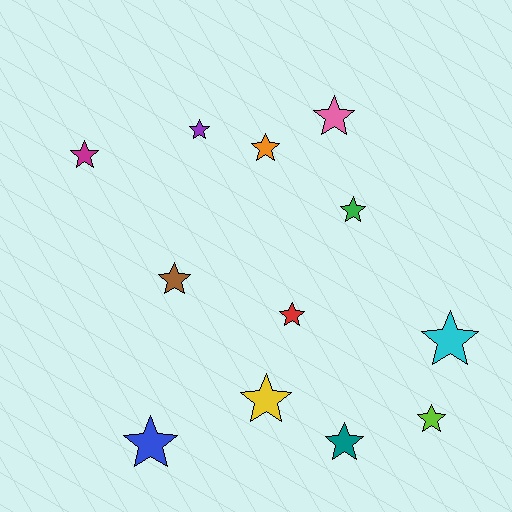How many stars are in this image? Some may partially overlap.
There are 12 stars.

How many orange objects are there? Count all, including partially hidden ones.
There is 1 orange object.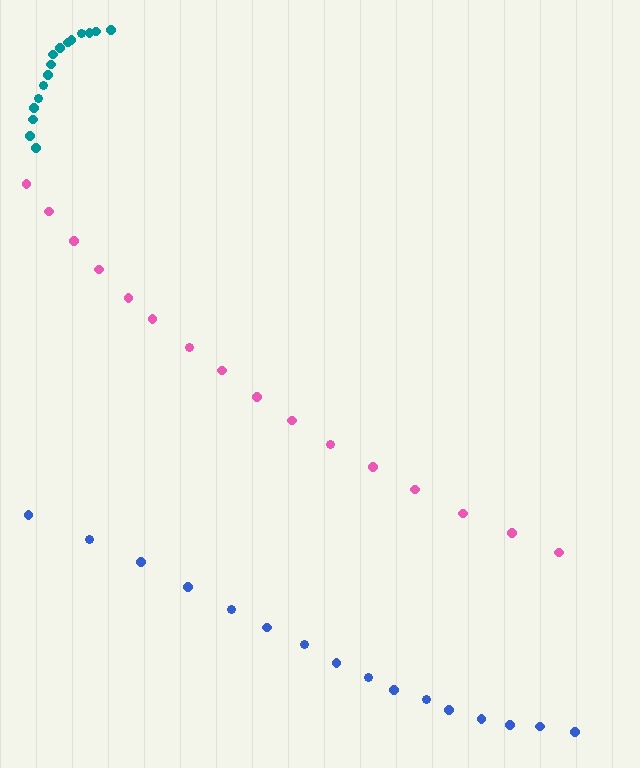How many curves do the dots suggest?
There are 3 distinct paths.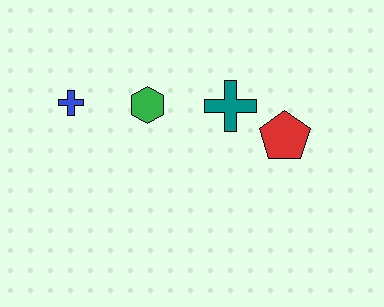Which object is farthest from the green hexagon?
The red pentagon is farthest from the green hexagon.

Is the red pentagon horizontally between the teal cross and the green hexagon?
No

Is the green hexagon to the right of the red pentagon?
No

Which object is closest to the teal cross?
The red pentagon is closest to the teal cross.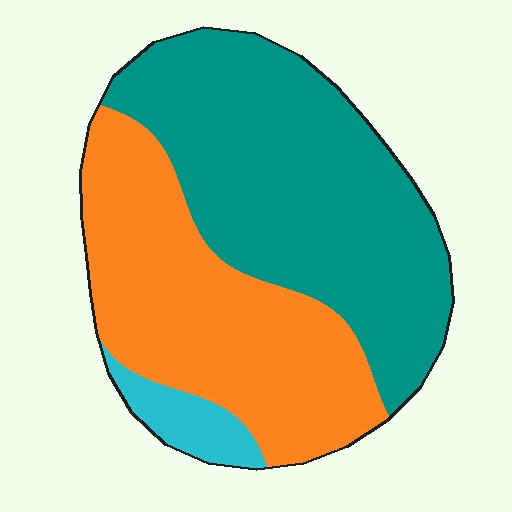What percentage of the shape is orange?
Orange covers 42% of the shape.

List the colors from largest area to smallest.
From largest to smallest: teal, orange, cyan.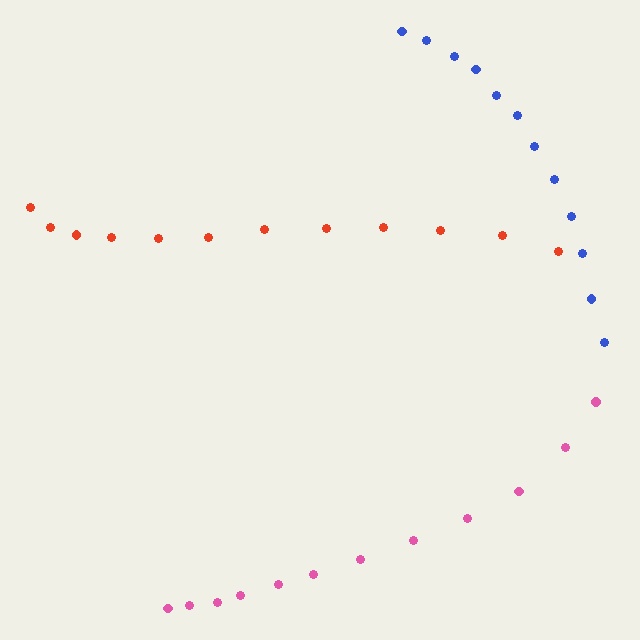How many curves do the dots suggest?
There are 3 distinct paths.